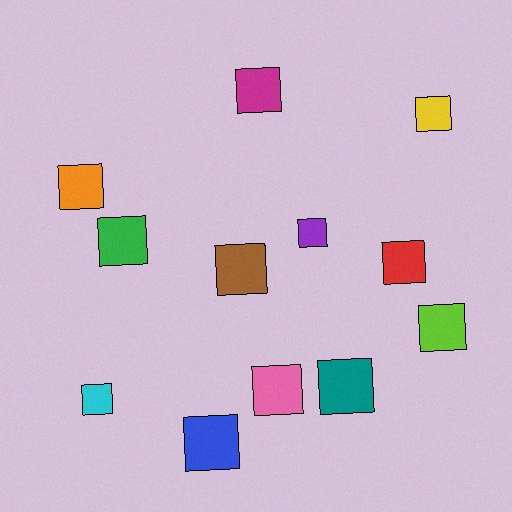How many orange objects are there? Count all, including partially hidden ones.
There is 1 orange object.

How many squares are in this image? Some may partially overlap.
There are 12 squares.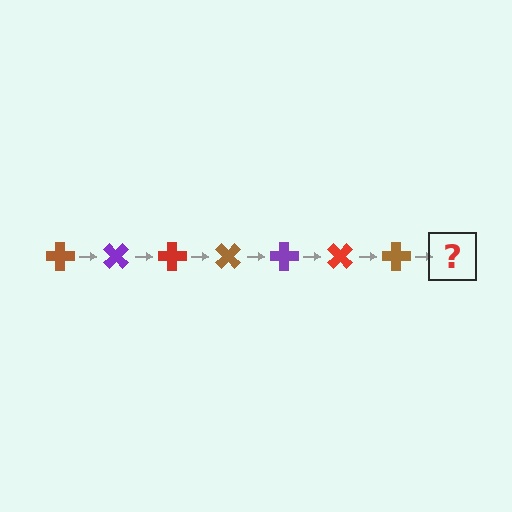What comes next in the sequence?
The next element should be a purple cross, rotated 315 degrees from the start.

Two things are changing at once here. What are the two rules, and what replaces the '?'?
The two rules are that it rotates 45 degrees each step and the color cycles through brown, purple, and red. The '?' should be a purple cross, rotated 315 degrees from the start.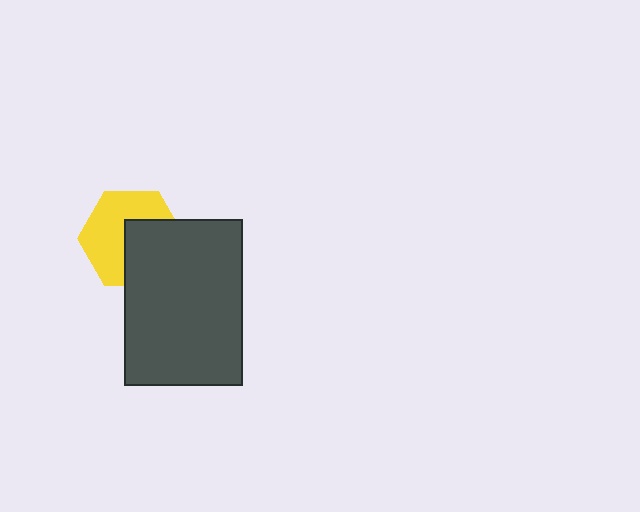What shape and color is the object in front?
The object in front is a dark gray rectangle.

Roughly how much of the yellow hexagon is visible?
About half of it is visible (roughly 56%).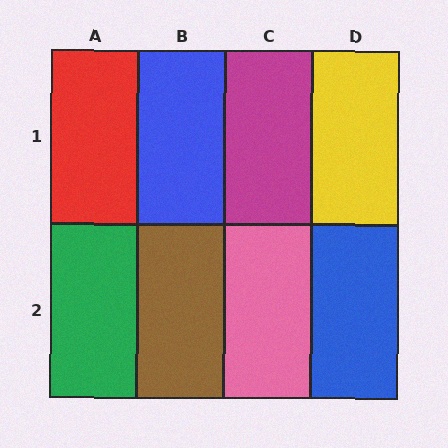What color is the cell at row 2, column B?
Brown.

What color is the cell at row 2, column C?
Pink.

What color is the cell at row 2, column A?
Green.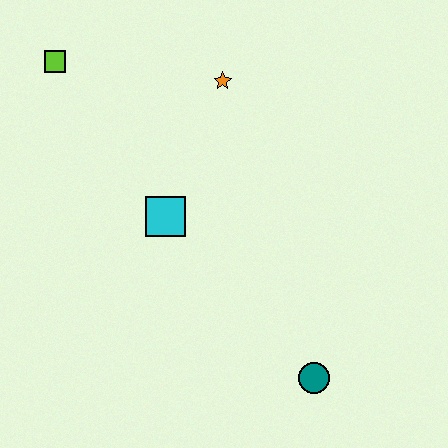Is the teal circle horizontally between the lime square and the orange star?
No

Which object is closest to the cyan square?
The orange star is closest to the cyan square.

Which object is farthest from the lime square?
The teal circle is farthest from the lime square.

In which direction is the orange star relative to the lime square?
The orange star is to the right of the lime square.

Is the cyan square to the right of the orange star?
No